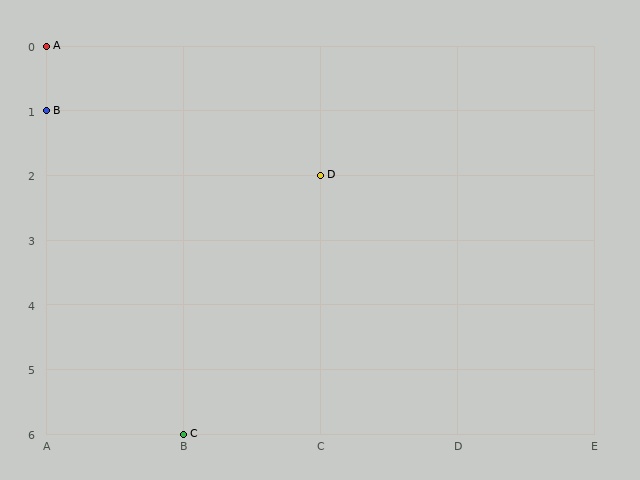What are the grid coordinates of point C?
Point C is at grid coordinates (B, 6).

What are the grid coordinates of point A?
Point A is at grid coordinates (A, 0).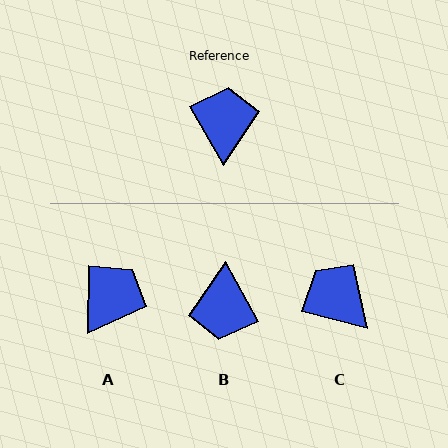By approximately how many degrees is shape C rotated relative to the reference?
Approximately 46 degrees counter-clockwise.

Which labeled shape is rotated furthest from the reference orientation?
B, about 179 degrees away.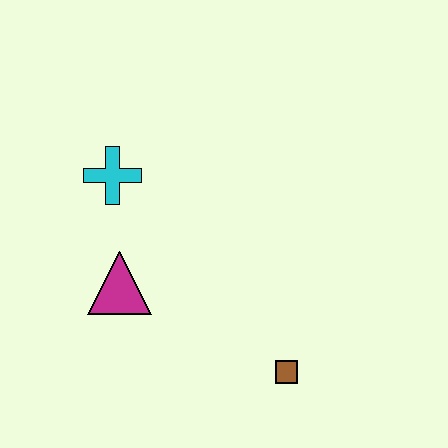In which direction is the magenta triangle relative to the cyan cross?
The magenta triangle is below the cyan cross.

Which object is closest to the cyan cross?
The magenta triangle is closest to the cyan cross.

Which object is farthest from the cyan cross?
The brown square is farthest from the cyan cross.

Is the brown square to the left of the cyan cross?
No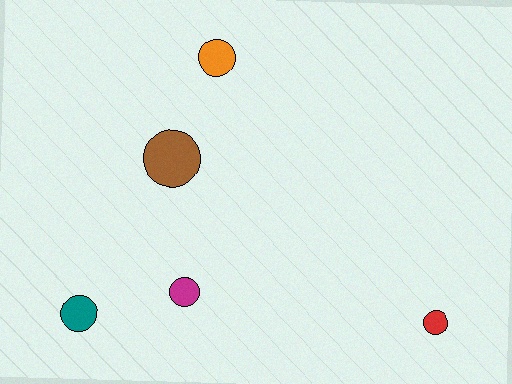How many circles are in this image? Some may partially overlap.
There are 5 circles.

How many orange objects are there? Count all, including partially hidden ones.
There is 1 orange object.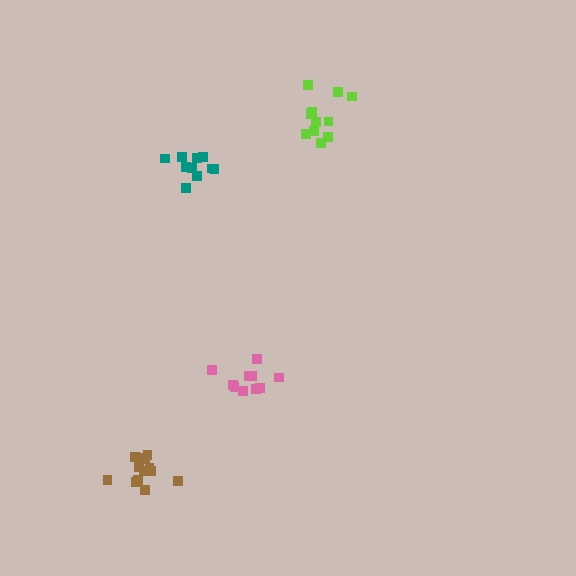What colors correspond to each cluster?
The clusters are colored: pink, teal, lime, brown.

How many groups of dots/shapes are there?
There are 4 groups.